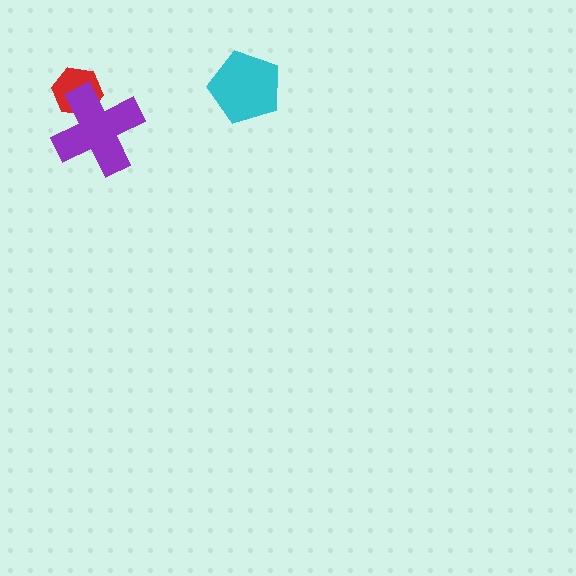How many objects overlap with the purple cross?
1 object overlaps with the purple cross.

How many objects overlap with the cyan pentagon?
0 objects overlap with the cyan pentagon.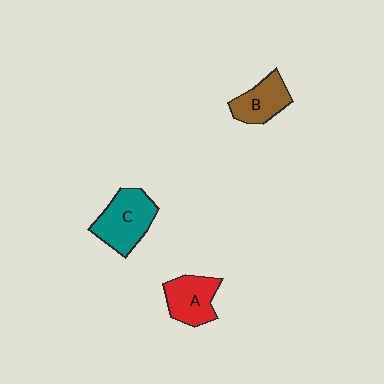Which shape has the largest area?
Shape C (teal).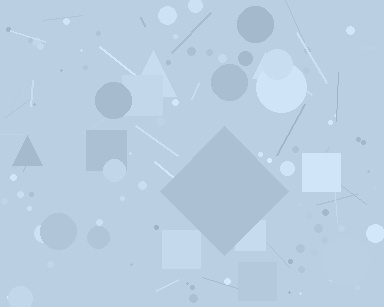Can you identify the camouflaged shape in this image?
The camouflaged shape is a diamond.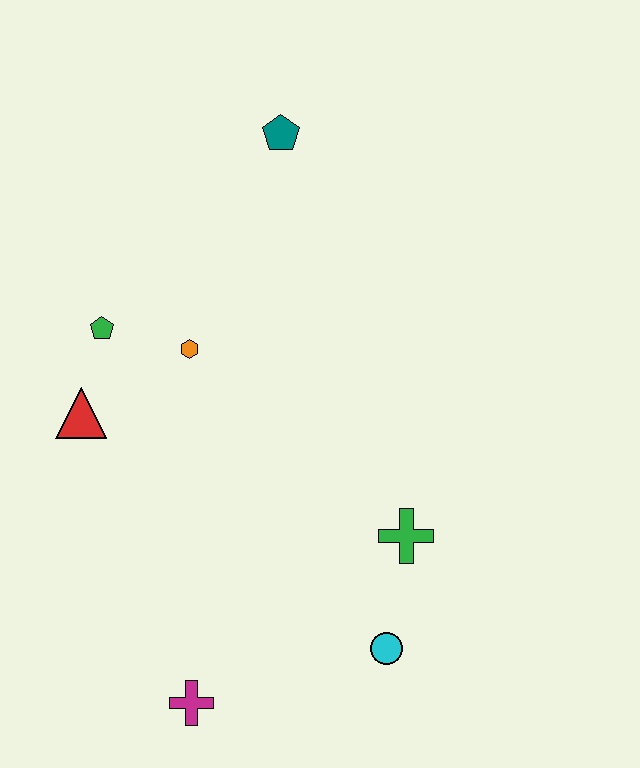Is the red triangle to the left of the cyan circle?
Yes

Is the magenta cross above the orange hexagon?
No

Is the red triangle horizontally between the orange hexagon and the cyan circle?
No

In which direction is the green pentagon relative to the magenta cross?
The green pentagon is above the magenta cross.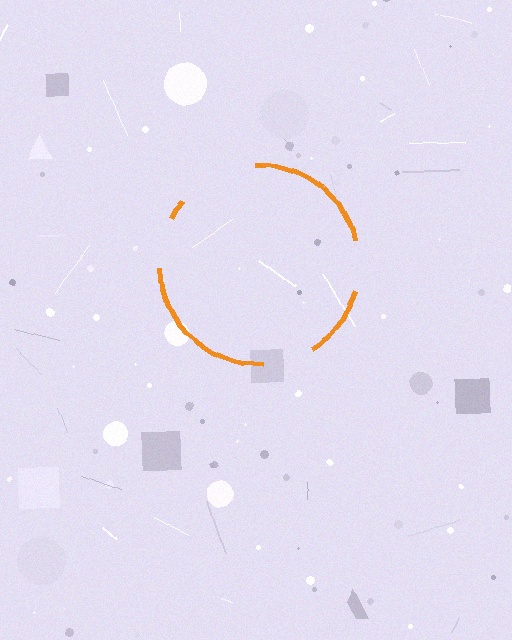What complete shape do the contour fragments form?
The contour fragments form a circle.